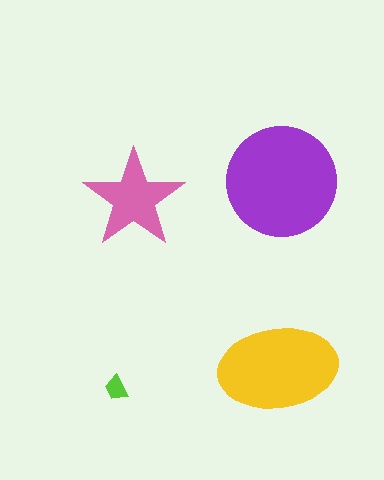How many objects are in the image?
There are 4 objects in the image.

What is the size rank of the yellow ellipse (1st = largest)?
2nd.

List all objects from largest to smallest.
The purple circle, the yellow ellipse, the pink star, the lime trapezoid.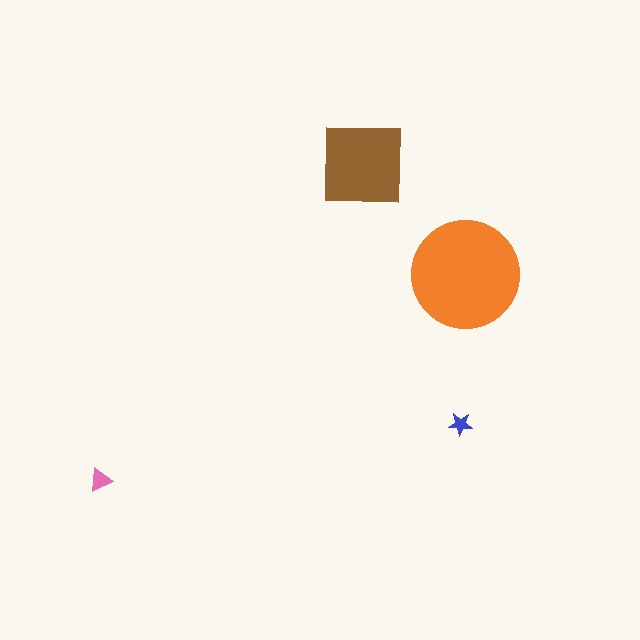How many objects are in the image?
There are 4 objects in the image.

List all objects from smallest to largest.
The blue star, the pink triangle, the brown square, the orange circle.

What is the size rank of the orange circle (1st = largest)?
1st.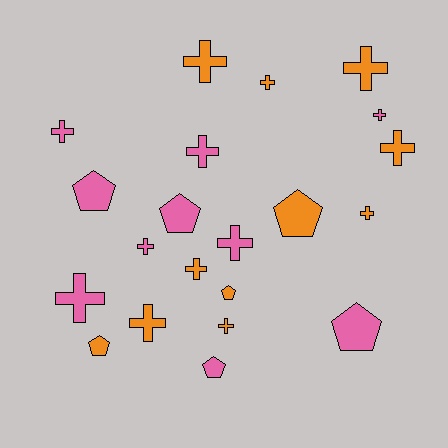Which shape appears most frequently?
Cross, with 14 objects.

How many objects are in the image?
There are 21 objects.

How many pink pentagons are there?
There are 4 pink pentagons.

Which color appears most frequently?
Orange, with 11 objects.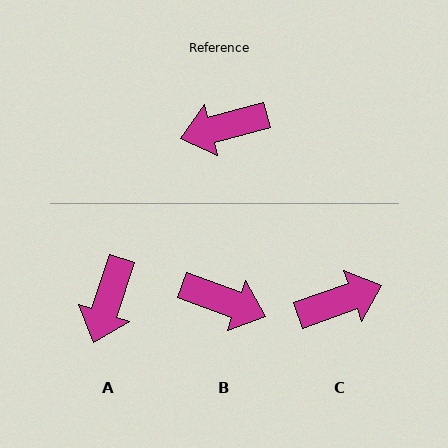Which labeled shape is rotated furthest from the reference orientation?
C, about 175 degrees away.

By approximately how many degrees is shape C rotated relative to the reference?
Approximately 175 degrees clockwise.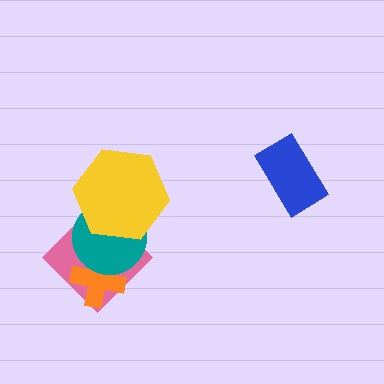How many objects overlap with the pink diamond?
3 objects overlap with the pink diamond.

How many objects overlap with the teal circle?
3 objects overlap with the teal circle.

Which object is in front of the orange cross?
The teal circle is in front of the orange cross.